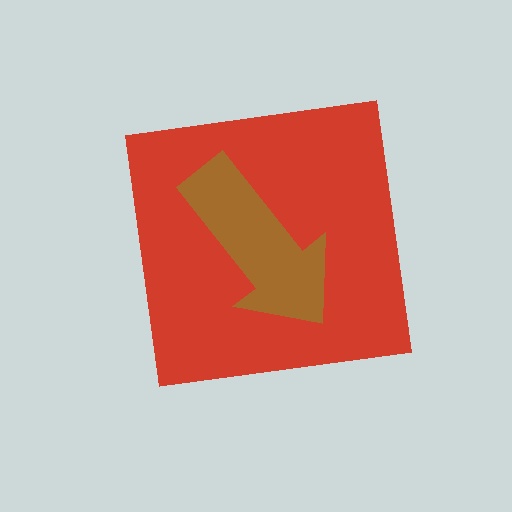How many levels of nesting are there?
2.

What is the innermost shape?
The brown arrow.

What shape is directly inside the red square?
The brown arrow.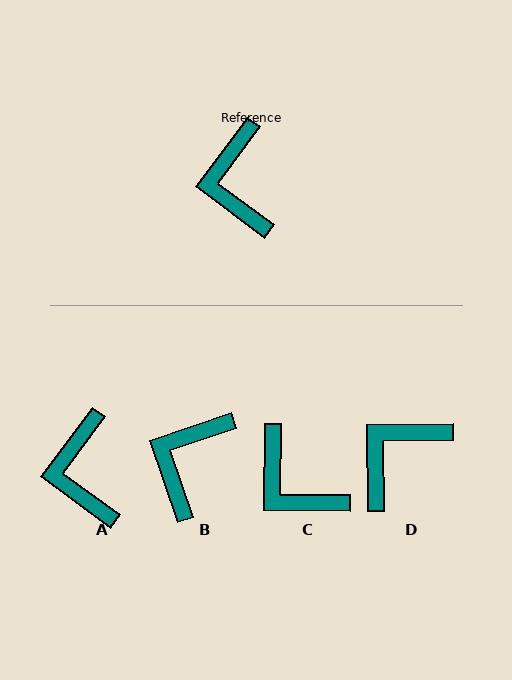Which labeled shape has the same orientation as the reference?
A.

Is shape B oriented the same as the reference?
No, it is off by about 34 degrees.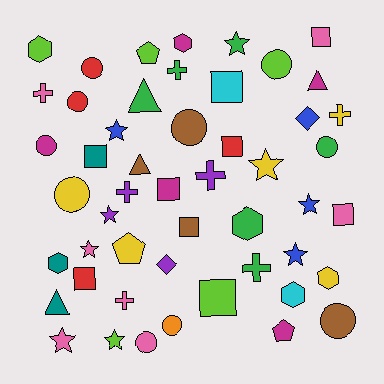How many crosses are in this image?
There are 7 crosses.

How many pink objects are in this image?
There are 7 pink objects.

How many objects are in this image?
There are 50 objects.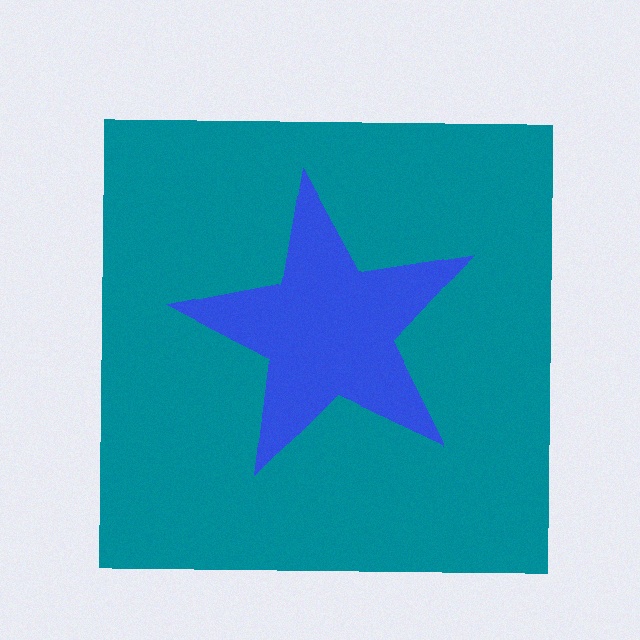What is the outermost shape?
The teal square.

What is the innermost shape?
The blue star.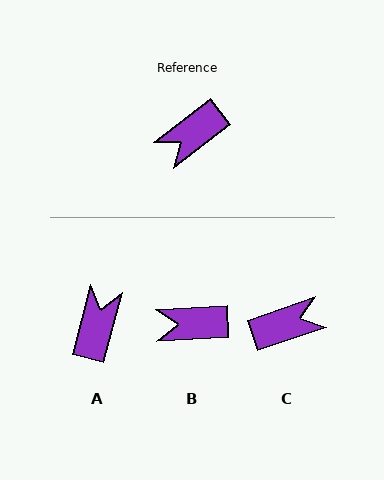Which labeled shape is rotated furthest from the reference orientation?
C, about 162 degrees away.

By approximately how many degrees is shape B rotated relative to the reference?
Approximately 34 degrees clockwise.